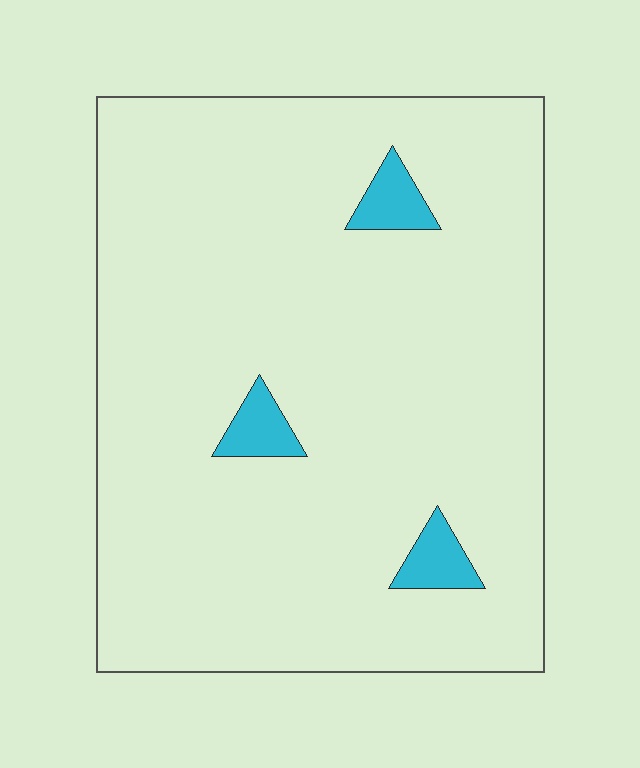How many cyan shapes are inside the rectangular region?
3.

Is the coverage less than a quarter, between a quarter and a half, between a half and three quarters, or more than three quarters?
Less than a quarter.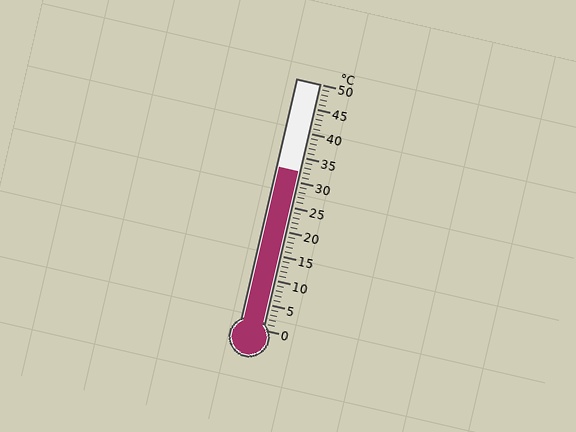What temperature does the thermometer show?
The thermometer shows approximately 32°C.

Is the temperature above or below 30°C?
The temperature is above 30°C.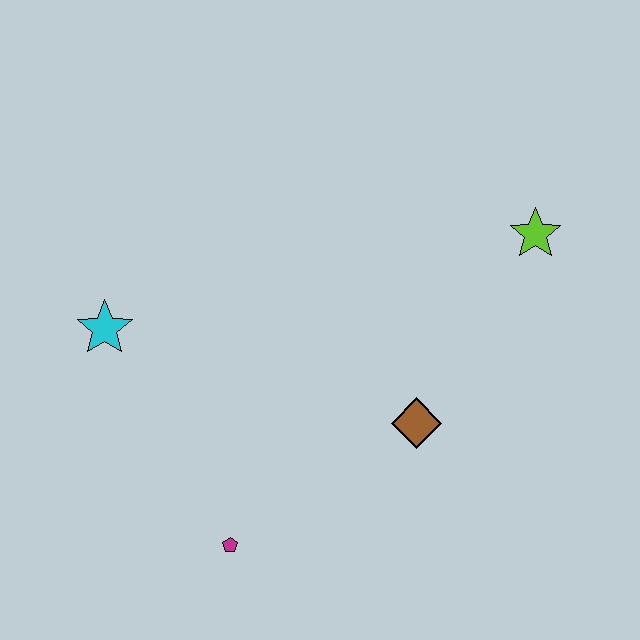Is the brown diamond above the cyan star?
No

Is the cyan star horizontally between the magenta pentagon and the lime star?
No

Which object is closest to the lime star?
The brown diamond is closest to the lime star.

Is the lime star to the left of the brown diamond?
No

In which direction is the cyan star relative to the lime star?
The cyan star is to the left of the lime star.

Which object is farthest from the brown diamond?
The cyan star is farthest from the brown diamond.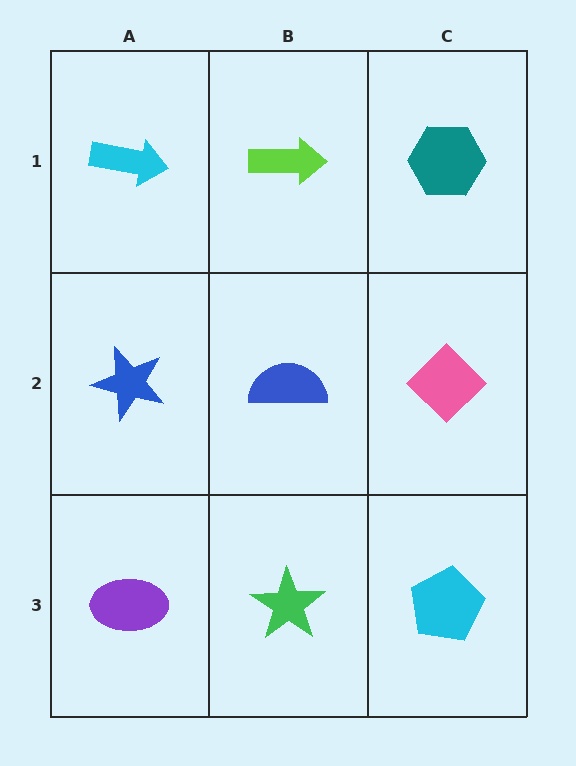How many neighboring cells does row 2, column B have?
4.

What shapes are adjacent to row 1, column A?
A blue star (row 2, column A), a lime arrow (row 1, column B).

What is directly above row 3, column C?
A pink diamond.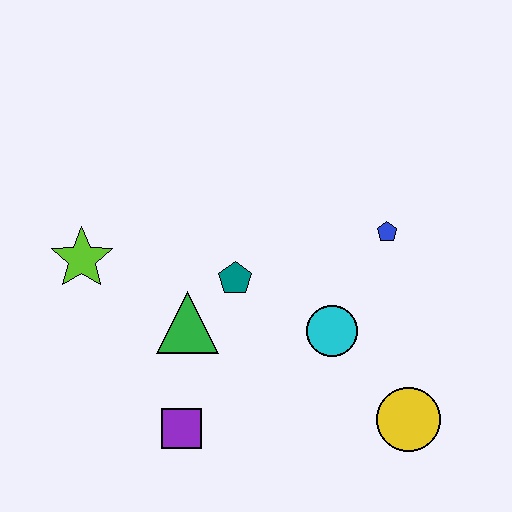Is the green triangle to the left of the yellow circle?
Yes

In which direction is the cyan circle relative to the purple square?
The cyan circle is to the right of the purple square.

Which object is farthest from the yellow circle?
The lime star is farthest from the yellow circle.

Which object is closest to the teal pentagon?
The green triangle is closest to the teal pentagon.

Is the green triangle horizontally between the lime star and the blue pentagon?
Yes